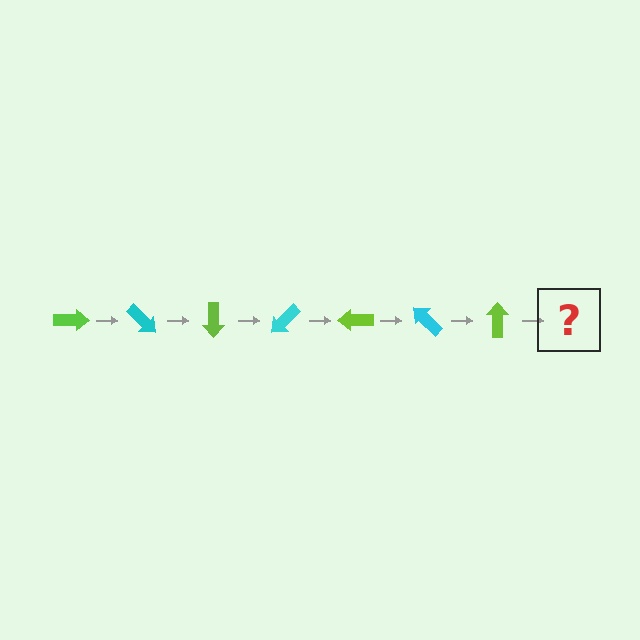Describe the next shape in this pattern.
It should be a cyan arrow, rotated 315 degrees from the start.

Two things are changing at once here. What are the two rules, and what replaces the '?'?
The two rules are that it rotates 45 degrees each step and the color cycles through lime and cyan. The '?' should be a cyan arrow, rotated 315 degrees from the start.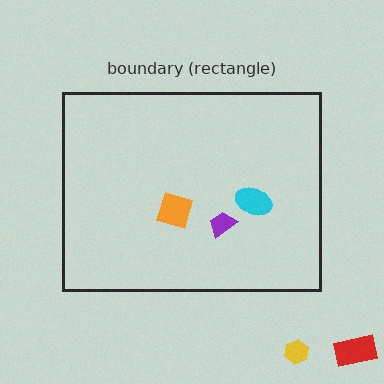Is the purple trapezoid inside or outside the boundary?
Inside.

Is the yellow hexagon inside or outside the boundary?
Outside.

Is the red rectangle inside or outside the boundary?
Outside.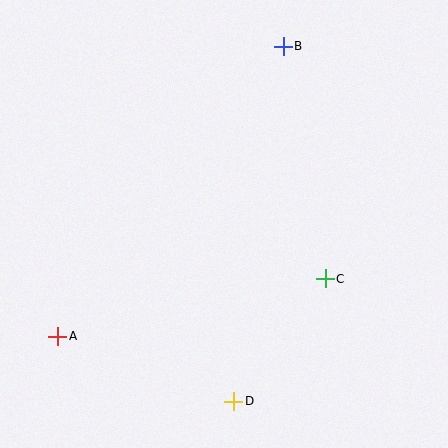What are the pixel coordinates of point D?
Point D is at (234, 401).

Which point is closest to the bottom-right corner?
Point C is closest to the bottom-right corner.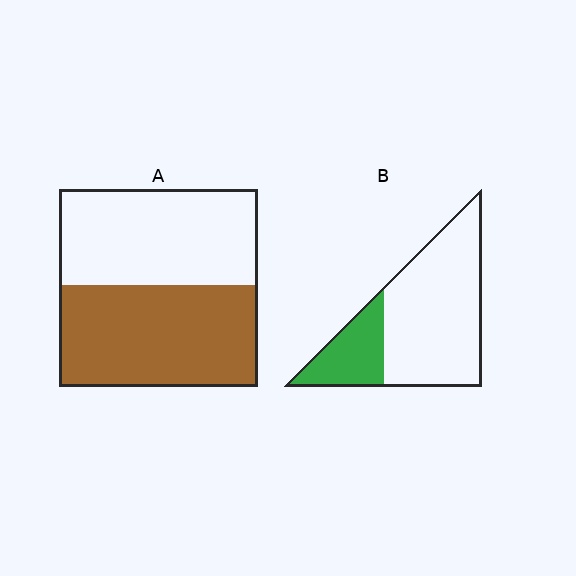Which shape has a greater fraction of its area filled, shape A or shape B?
Shape A.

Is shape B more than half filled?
No.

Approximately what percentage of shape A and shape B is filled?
A is approximately 50% and B is approximately 25%.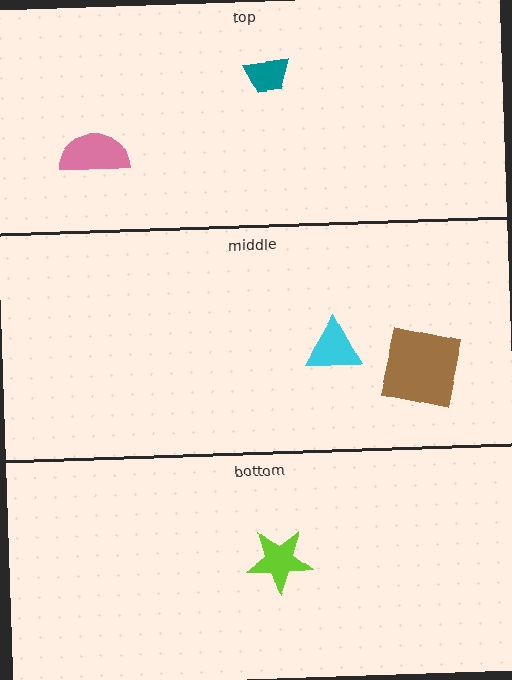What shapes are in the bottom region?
The lime star.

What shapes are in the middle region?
The cyan triangle, the brown square.